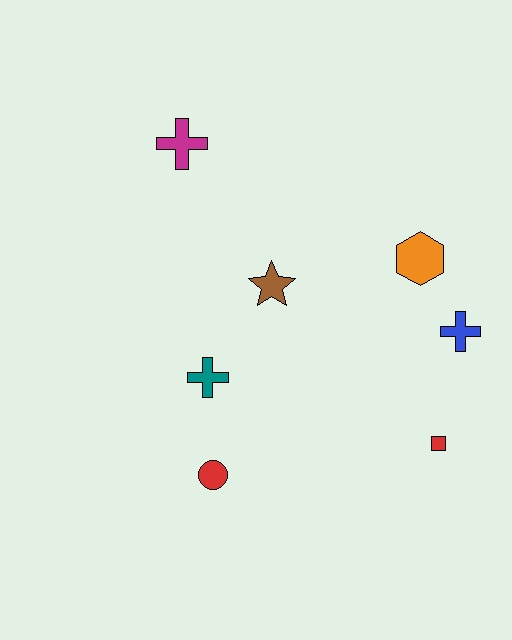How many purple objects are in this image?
There are no purple objects.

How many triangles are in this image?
There are no triangles.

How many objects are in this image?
There are 7 objects.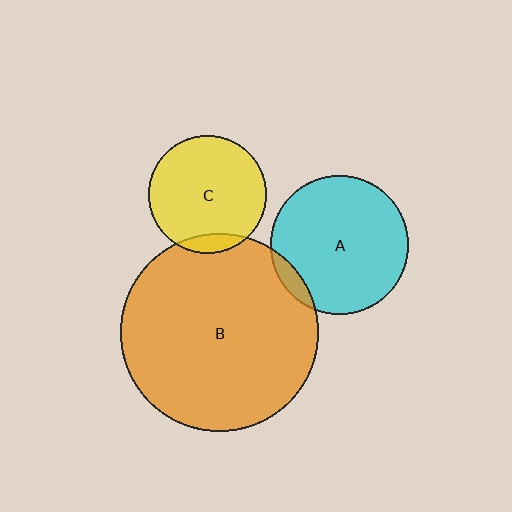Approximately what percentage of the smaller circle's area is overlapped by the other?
Approximately 5%.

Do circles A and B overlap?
Yes.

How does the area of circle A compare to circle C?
Approximately 1.4 times.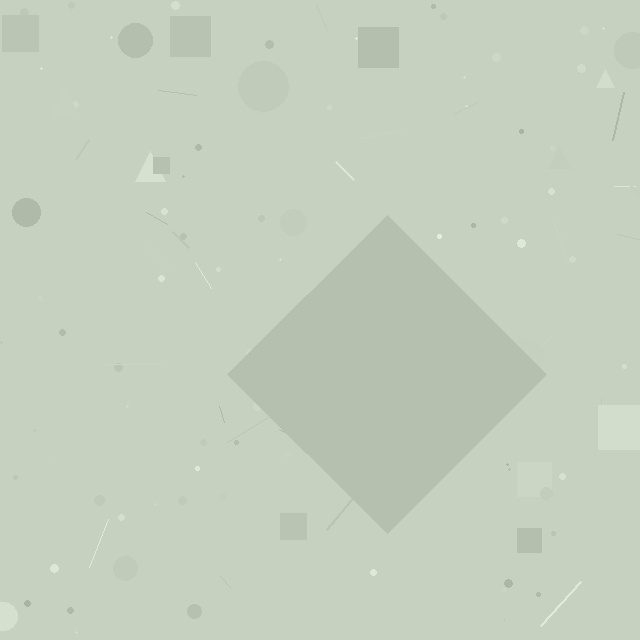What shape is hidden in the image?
A diamond is hidden in the image.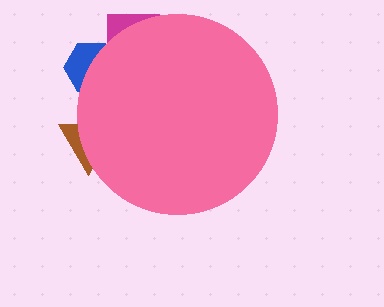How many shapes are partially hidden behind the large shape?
4 shapes are partially hidden.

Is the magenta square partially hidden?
Yes, the magenta square is partially hidden behind the pink circle.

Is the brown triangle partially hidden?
Yes, the brown triangle is partially hidden behind the pink circle.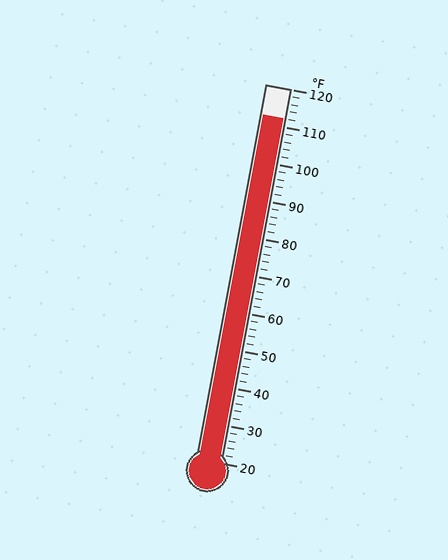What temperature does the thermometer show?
The thermometer shows approximately 112°F.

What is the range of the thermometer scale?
The thermometer scale ranges from 20°F to 120°F.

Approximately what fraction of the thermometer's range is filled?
The thermometer is filled to approximately 90% of its range.